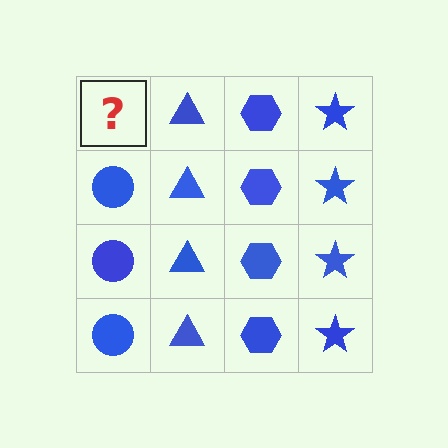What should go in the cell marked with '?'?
The missing cell should contain a blue circle.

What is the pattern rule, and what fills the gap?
The rule is that each column has a consistent shape. The gap should be filled with a blue circle.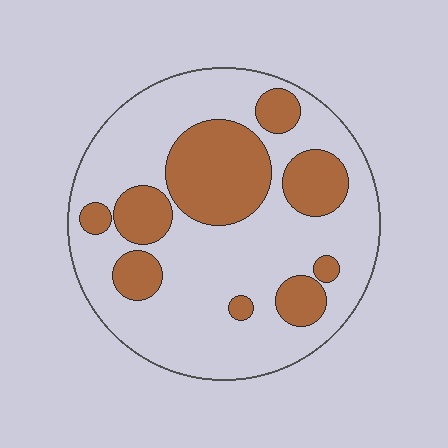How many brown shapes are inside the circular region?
9.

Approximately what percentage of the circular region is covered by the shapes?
Approximately 30%.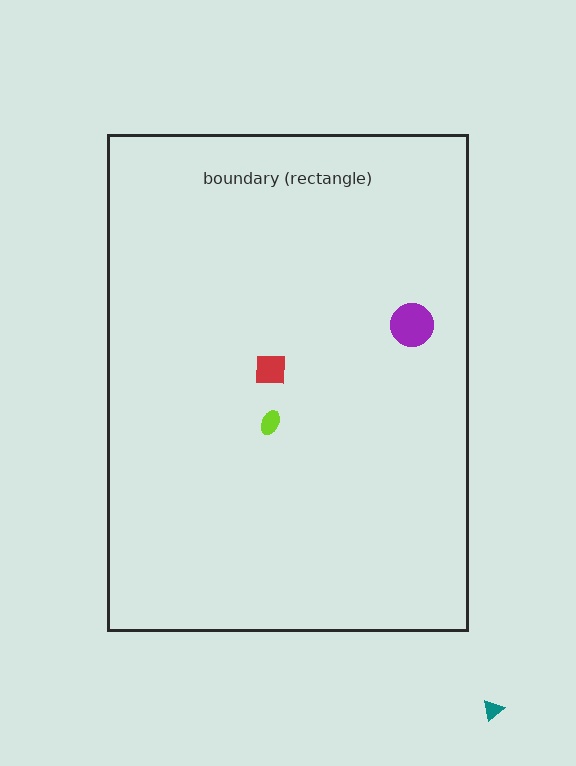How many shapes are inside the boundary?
3 inside, 1 outside.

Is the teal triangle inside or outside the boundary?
Outside.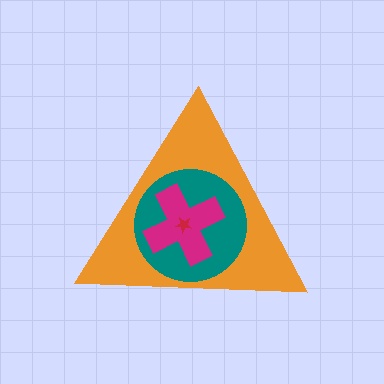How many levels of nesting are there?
4.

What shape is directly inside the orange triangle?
The teal circle.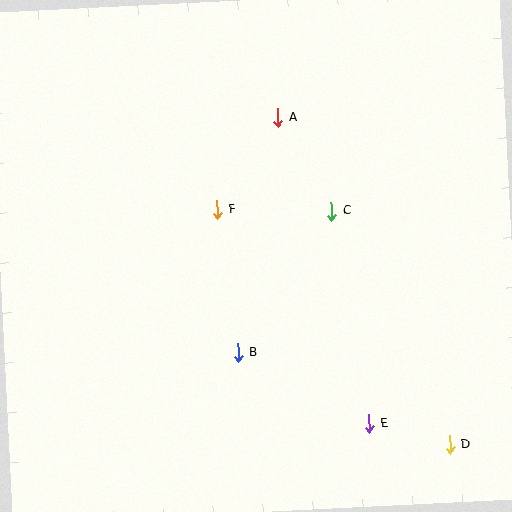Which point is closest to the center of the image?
Point F at (217, 210) is closest to the center.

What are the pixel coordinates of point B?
Point B is at (238, 353).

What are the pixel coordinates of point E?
Point E is at (369, 423).